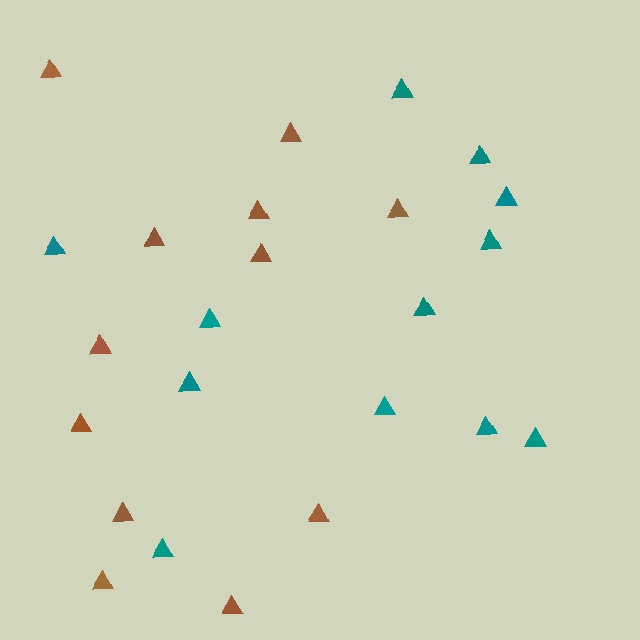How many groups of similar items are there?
There are 2 groups: one group of teal triangles (12) and one group of brown triangles (12).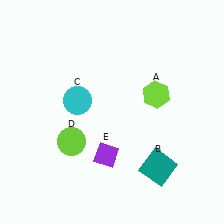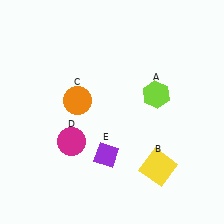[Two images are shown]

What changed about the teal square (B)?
In Image 1, B is teal. In Image 2, it changed to yellow.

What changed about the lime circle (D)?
In Image 1, D is lime. In Image 2, it changed to magenta.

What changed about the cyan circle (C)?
In Image 1, C is cyan. In Image 2, it changed to orange.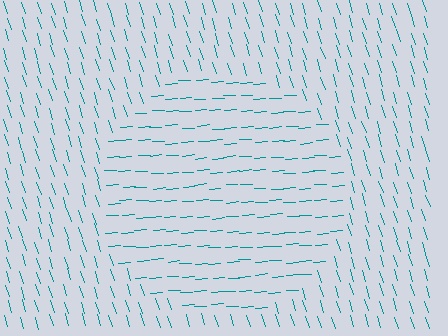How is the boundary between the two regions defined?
The boundary is defined purely by a change in line orientation (approximately 76 degrees difference). All lines are the same color and thickness.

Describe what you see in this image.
The image is filled with small teal line segments. A circle region in the image has lines oriented differently from the surrounding lines, creating a visible texture boundary.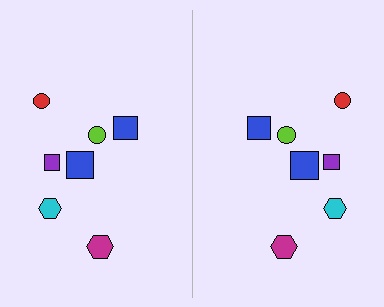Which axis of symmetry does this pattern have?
The pattern has a vertical axis of symmetry running through the center of the image.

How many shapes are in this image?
There are 14 shapes in this image.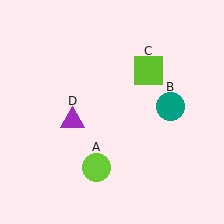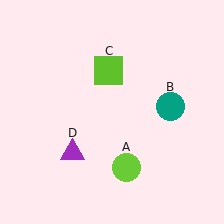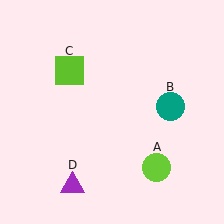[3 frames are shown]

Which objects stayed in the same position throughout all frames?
Teal circle (object B) remained stationary.